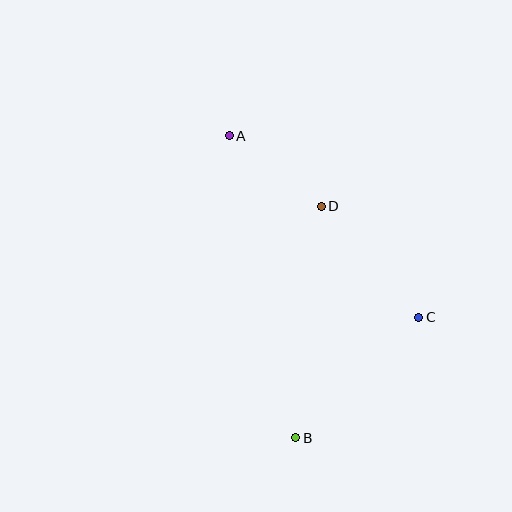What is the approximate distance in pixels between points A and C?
The distance between A and C is approximately 262 pixels.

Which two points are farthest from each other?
Points A and B are farthest from each other.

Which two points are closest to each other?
Points A and D are closest to each other.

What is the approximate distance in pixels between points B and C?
The distance between B and C is approximately 172 pixels.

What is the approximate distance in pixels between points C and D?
The distance between C and D is approximately 147 pixels.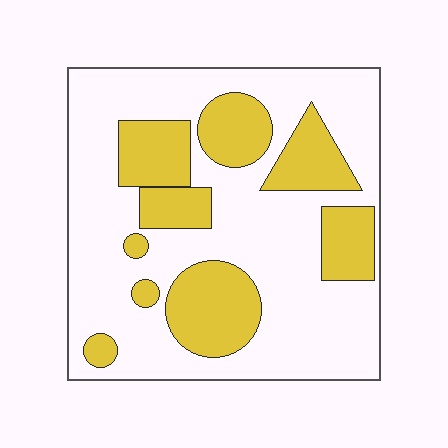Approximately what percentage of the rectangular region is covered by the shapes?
Approximately 30%.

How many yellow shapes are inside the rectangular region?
9.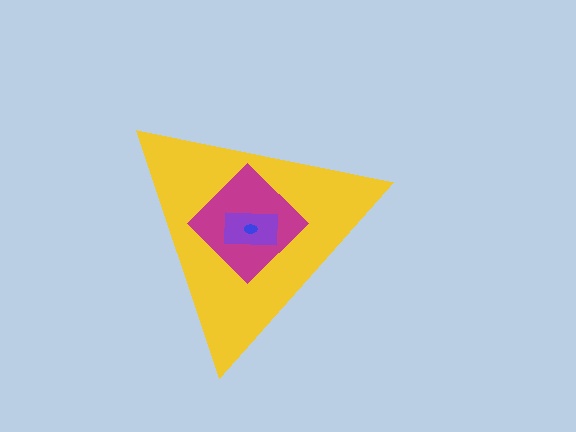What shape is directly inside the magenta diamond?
The purple rectangle.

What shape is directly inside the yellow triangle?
The magenta diamond.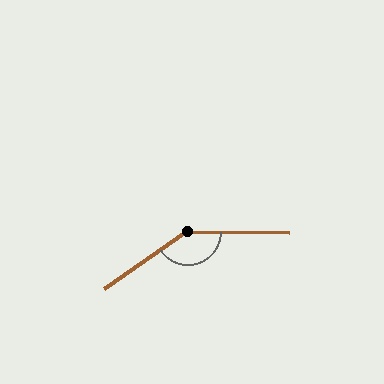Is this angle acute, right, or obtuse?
It is obtuse.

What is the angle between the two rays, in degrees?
Approximately 145 degrees.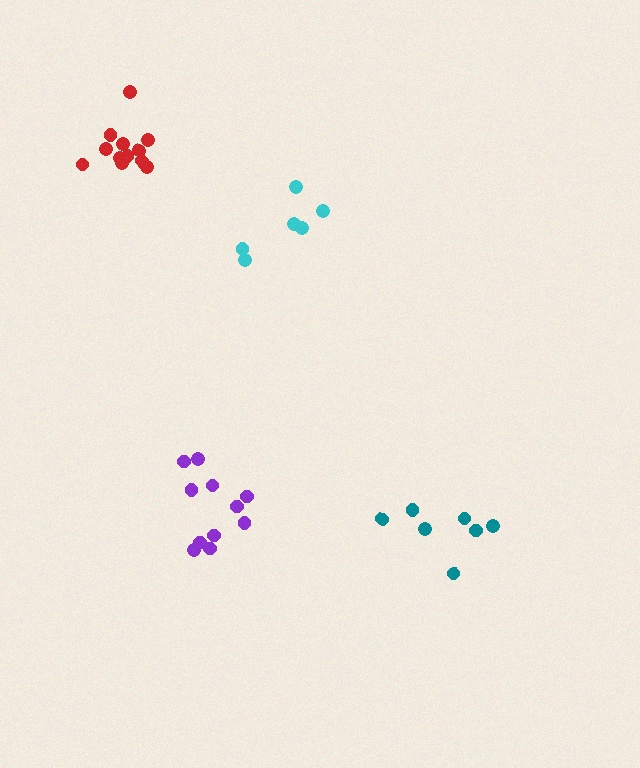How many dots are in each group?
Group 1: 7 dots, Group 2: 6 dots, Group 3: 11 dots, Group 4: 12 dots (36 total).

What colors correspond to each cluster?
The clusters are colored: teal, cyan, purple, red.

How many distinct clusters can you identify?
There are 4 distinct clusters.